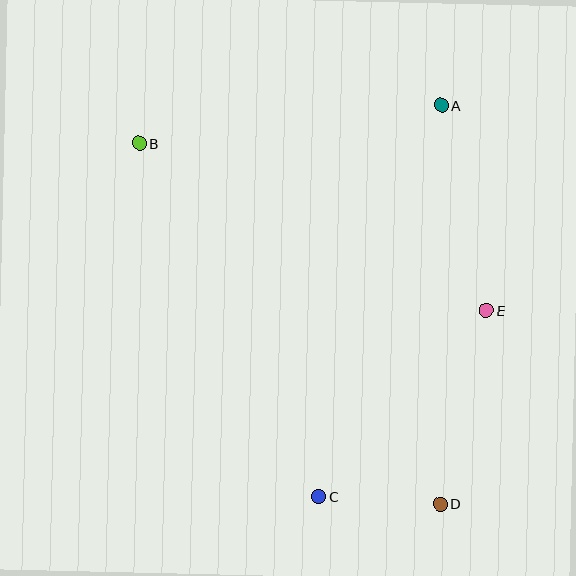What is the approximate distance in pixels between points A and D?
The distance between A and D is approximately 398 pixels.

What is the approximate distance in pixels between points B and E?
The distance between B and E is approximately 385 pixels.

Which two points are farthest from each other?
Points B and D are farthest from each other.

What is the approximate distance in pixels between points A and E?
The distance between A and E is approximately 210 pixels.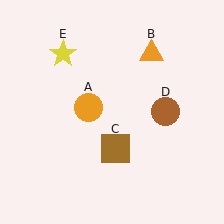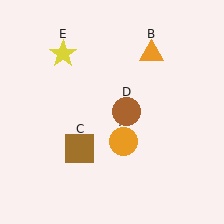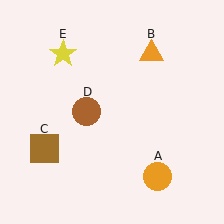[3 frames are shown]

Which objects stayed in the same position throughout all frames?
Orange triangle (object B) and yellow star (object E) remained stationary.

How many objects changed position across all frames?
3 objects changed position: orange circle (object A), brown square (object C), brown circle (object D).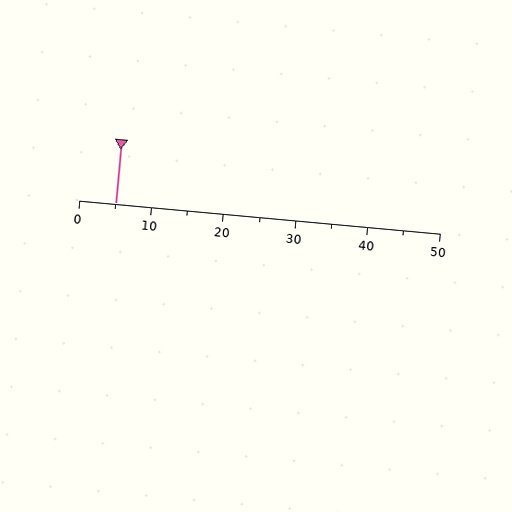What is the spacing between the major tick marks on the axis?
The major ticks are spaced 10 apart.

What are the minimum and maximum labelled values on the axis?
The axis runs from 0 to 50.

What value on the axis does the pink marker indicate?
The marker indicates approximately 5.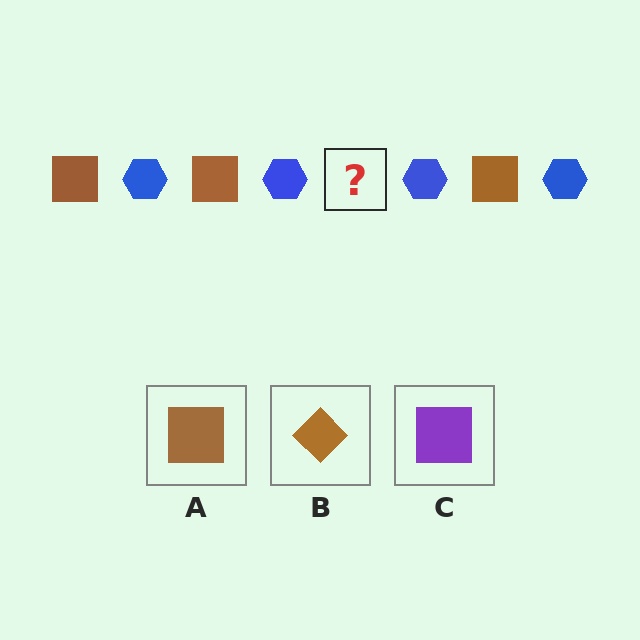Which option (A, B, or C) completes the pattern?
A.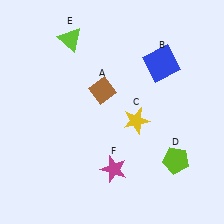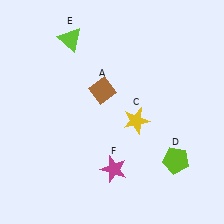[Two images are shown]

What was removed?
The blue square (B) was removed in Image 2.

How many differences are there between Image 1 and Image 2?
There is 1 difference between the two images.